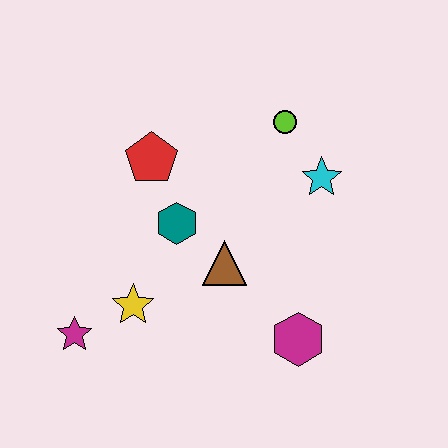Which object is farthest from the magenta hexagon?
The red pentagon is farthest from the magenta hexagon.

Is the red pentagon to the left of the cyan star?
Yes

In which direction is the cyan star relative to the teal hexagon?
The cyan star is to the right of the teal hexagon.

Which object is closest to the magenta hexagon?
The brown triangle is closest to the magenta hexagon.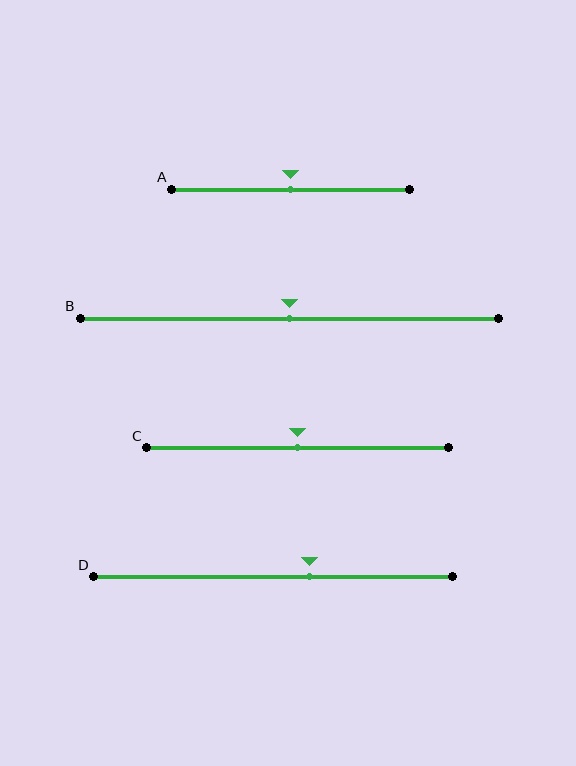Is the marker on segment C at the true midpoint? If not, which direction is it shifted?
Yes, the marker on segment C is at the true midpoint.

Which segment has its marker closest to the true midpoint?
Segment A has its marker closest to the true midpoint.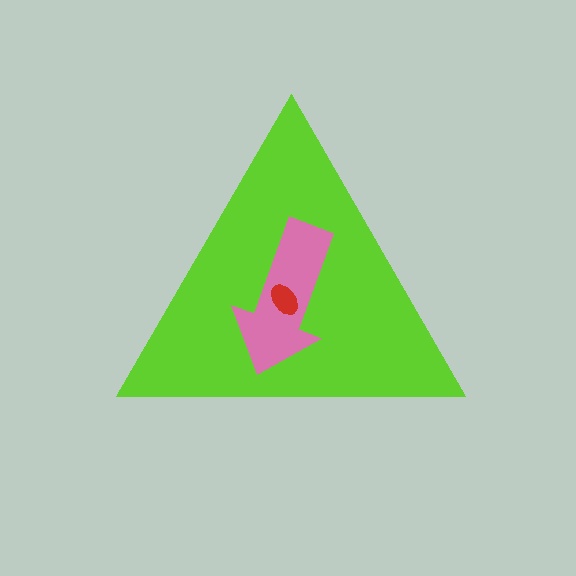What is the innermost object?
The red ellipse.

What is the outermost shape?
The lime triangle.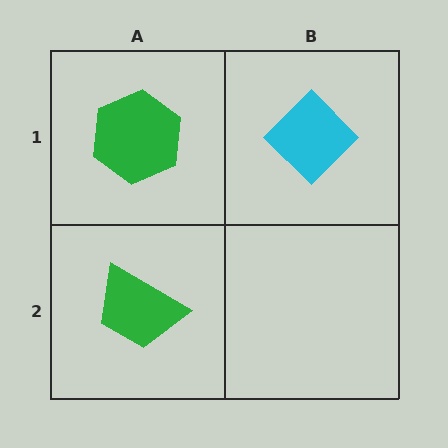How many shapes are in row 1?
2 shapes.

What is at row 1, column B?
A cyan diamond.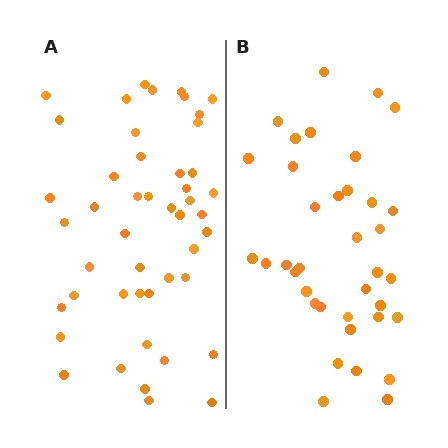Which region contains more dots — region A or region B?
Region A (the left region) has more dots.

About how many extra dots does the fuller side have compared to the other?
Region A has roughly 10 or so more dots than region B.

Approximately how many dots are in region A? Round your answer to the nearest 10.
About 50 dots. (The exact count is 47, which rounds to 50.)